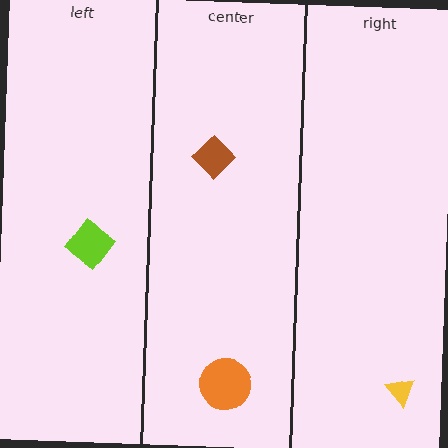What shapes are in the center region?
The brown diamond, the orange circle.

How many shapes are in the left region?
1.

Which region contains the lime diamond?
The left region.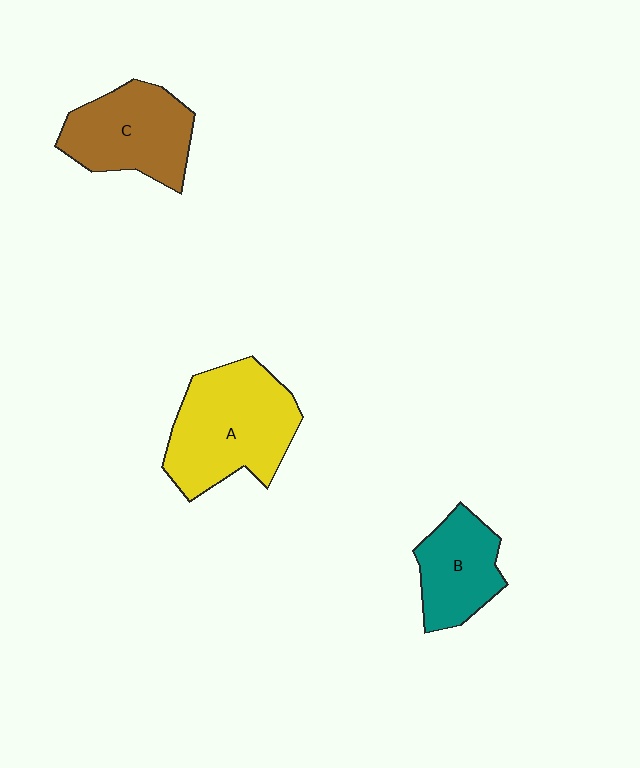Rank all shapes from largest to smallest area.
From largest to smallest: A (yellow), C (brown), B (teal).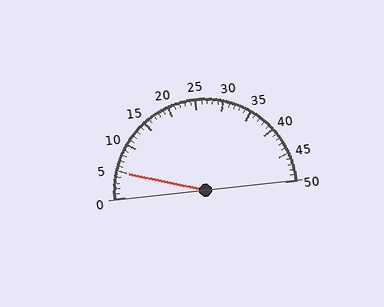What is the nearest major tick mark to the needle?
The nearest major tick mark is 5.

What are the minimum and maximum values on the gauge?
The gauge ranges from 0 to 50.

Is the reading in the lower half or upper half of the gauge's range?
The reading is in the lower half of the range (0 to 50).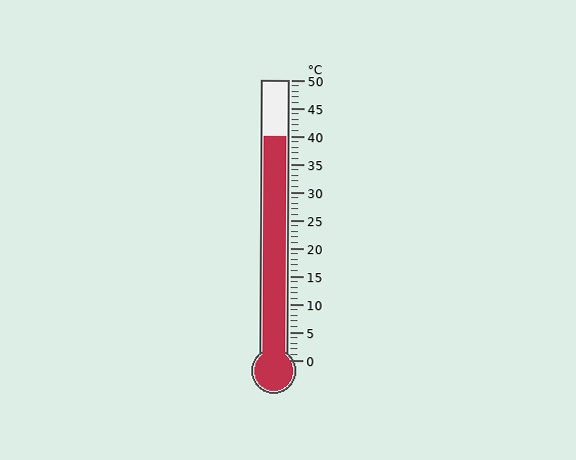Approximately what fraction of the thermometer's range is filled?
The thermometer is filled to approximately 80% of its range.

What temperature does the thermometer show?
The thermometer shows approximately 40°C.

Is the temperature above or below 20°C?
The temperature is above 20°C.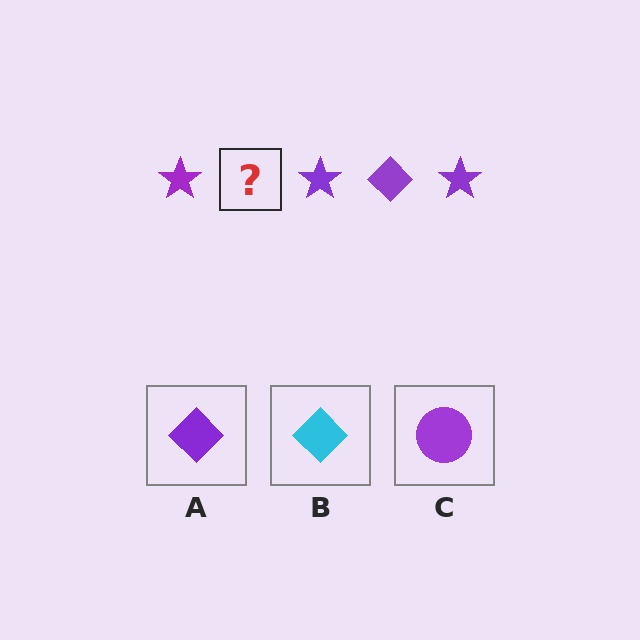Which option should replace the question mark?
Option A.